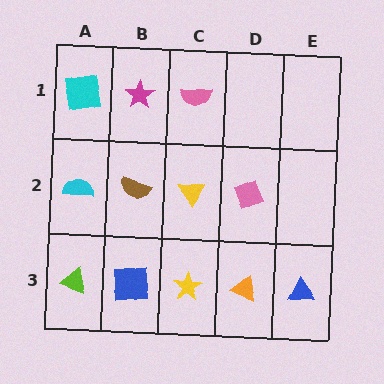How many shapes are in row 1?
3 shapes.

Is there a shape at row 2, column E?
No, that cell is empty.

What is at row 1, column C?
A pink semicircle.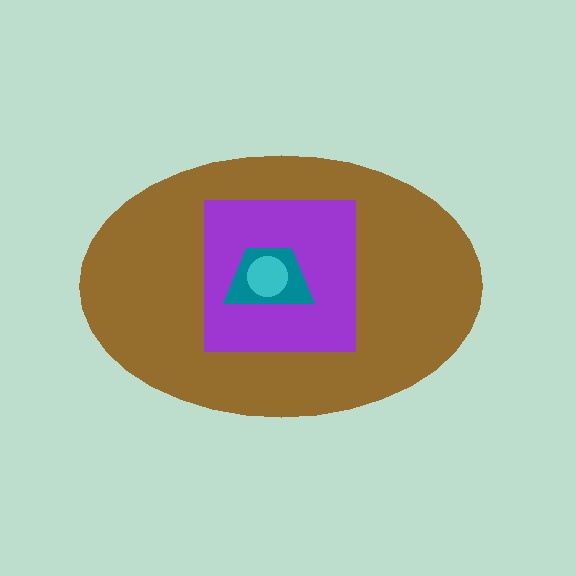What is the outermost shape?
The brown ellipse.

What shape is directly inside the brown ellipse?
The purple square.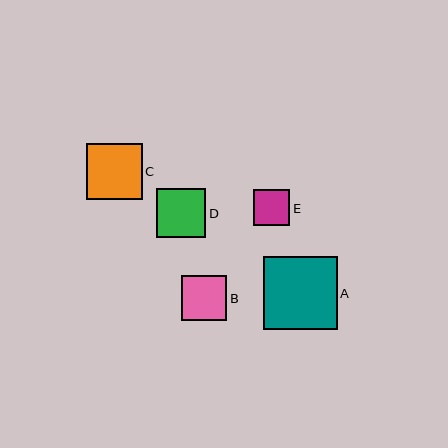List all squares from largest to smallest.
From largest to smallest: A, C, D, B, E.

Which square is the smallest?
Square E is the smallest with a size of approximately 36 pixels.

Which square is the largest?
Square A is the largest with a size of approximately 74 pixels.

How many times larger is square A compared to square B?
Square A is approximately 1.6 times the size of square B.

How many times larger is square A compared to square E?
Square A is approximately 2.0 times the size of square E.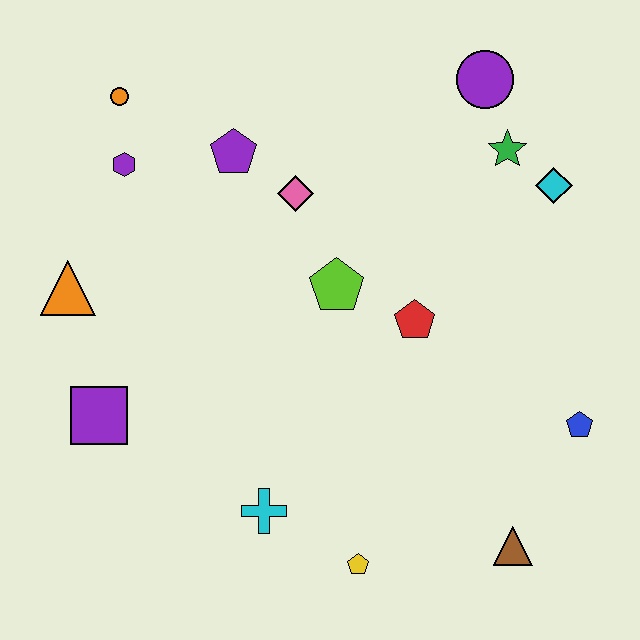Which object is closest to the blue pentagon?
The brown triangle is closest to the blue pentagon.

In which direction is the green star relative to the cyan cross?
The green star is above the cyan cross.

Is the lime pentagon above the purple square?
Yes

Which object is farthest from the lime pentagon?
The brown triangle is farthest from the lime pentagon.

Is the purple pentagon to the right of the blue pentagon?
No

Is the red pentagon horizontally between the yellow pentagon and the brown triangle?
Yes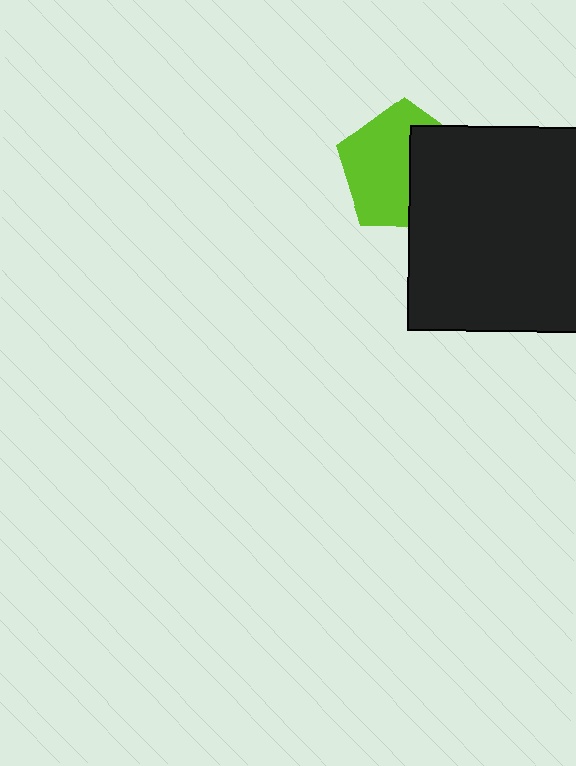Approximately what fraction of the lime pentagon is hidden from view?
Roughly 42% of the lime pentagon is hidden behind the black square.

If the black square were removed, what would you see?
You would see the complete lime pentagon.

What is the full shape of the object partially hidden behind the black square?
The partially hidden object is a lime pentagon.